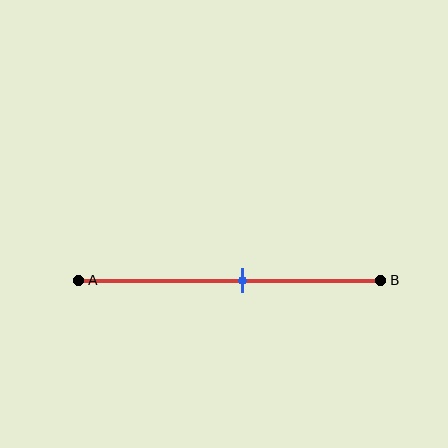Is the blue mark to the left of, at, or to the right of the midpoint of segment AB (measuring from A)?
The blue mark is to the right of the midpoint of segment AB.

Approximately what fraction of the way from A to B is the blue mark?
The blue mark is approximately 55% of the way from A to B.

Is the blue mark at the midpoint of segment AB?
No, the mark is at about 55% from A, not at the 50% midpoint.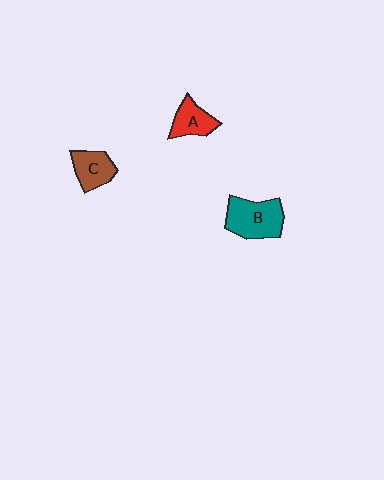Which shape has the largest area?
Shape B (teal).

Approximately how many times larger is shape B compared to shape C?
Approximately 1.5 times.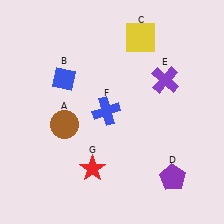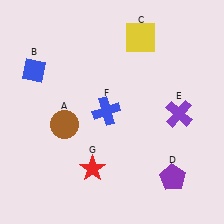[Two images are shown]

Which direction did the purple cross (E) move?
The purple cross (E) moved down.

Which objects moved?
The objects that moved are: the blue diamond (B), the purple cross (E).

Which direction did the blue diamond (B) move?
The blue diamond (B) moved left.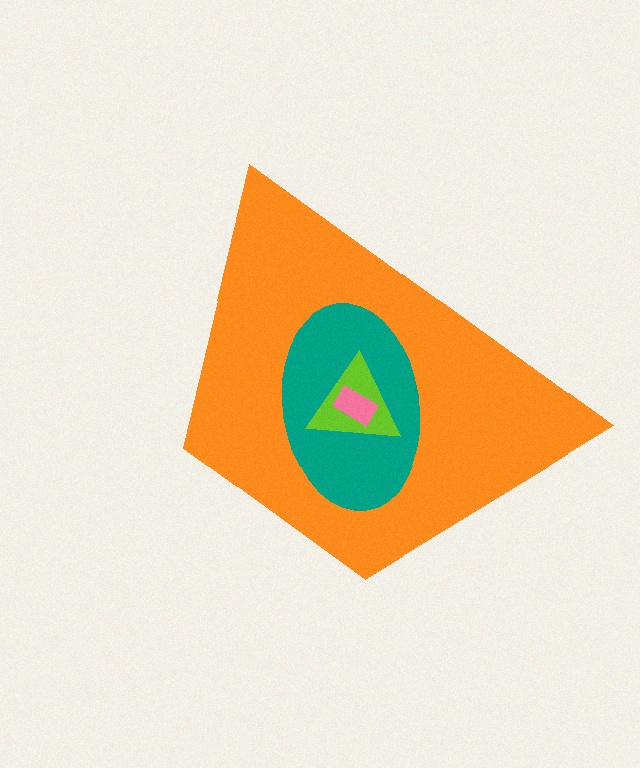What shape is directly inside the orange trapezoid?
The teal ellipse.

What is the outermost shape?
The orange trapezoid.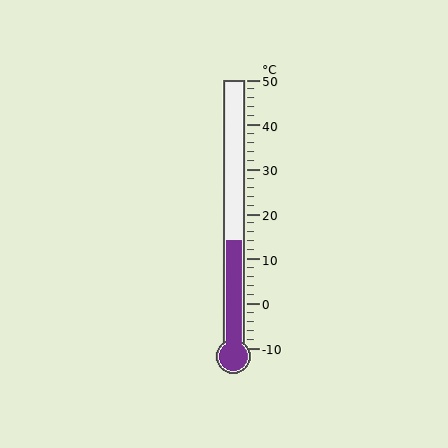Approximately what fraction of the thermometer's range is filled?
The thermometer is filled to approximately 40% of its range.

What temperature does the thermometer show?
The thermometer shows approximately 14°C.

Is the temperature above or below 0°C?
The temperature is above 0°C.